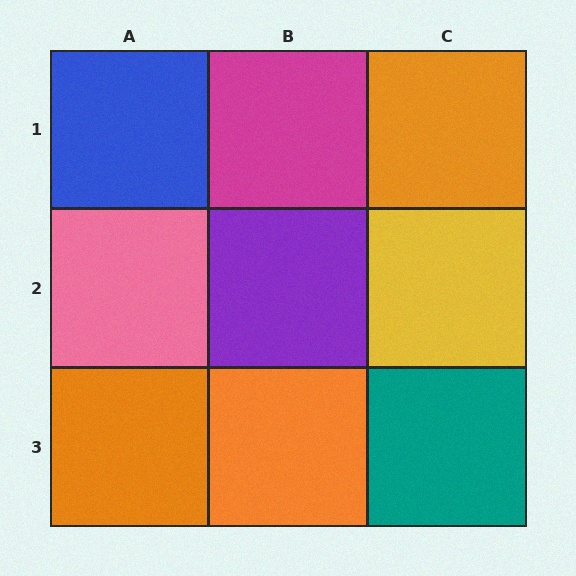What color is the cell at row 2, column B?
Purple.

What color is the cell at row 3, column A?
Orange.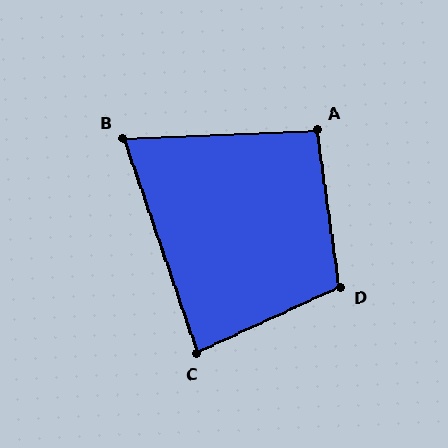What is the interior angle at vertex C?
Approximately 84 degrees (acute).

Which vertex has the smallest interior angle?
B, at approximately 73 degrees.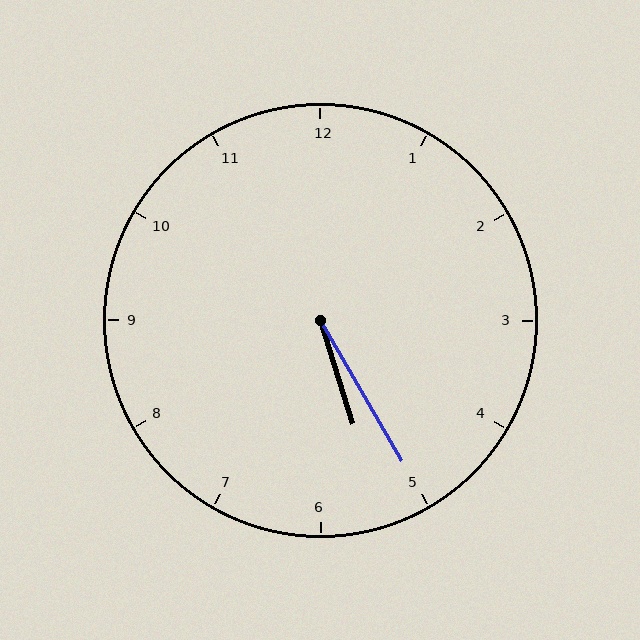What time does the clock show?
5:25.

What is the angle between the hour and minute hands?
Approximately 12 degrees.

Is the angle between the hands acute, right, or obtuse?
It is acute.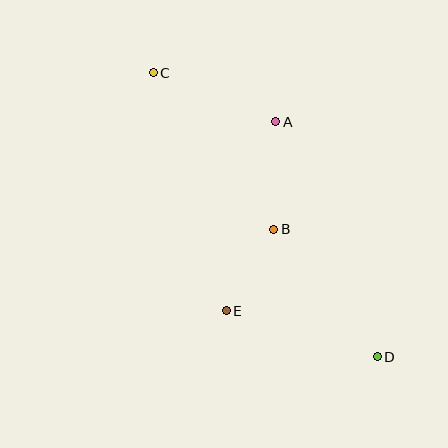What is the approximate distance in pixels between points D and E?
The distance between D and E is approximately 158 pixels.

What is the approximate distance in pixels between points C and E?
The distance between C and E is approximately 249 pixels.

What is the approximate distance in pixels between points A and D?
The distance between A and D is approximately 256 pixels.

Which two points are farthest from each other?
Points C and D are farthest from each other.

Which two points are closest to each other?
Points B and E are closest to each other.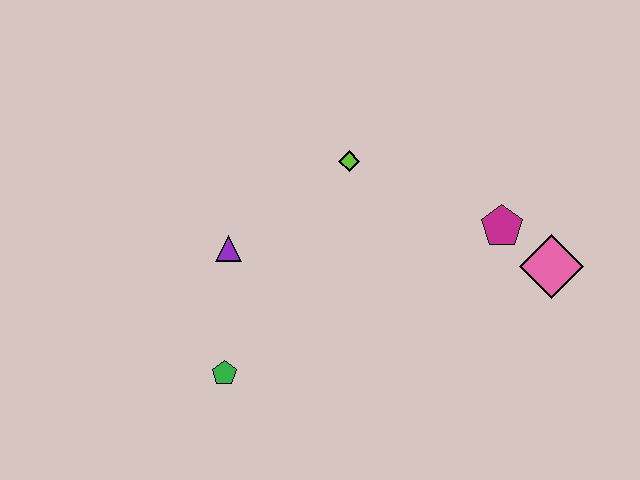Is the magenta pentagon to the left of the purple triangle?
No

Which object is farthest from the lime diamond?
The green pentagon is farthest from the lime diamond.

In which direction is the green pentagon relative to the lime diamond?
The green pentagon is below the lime diamond.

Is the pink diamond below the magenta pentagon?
Yes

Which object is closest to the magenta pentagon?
The pink diamond is closest to the magenta pentagon.